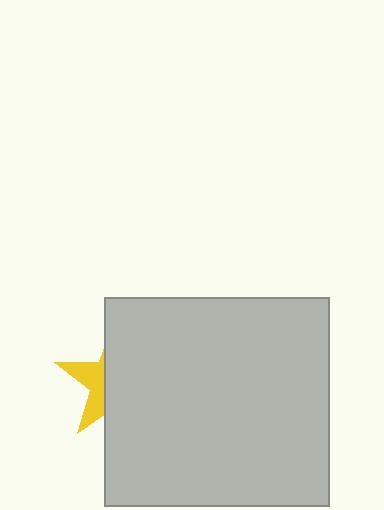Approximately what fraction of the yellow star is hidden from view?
Roughly 68% of the yellow star is hidden behind the light gray rectangle.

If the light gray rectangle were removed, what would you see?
You would see the complete yellow star.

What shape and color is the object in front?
The object in front is a light gray rectangle.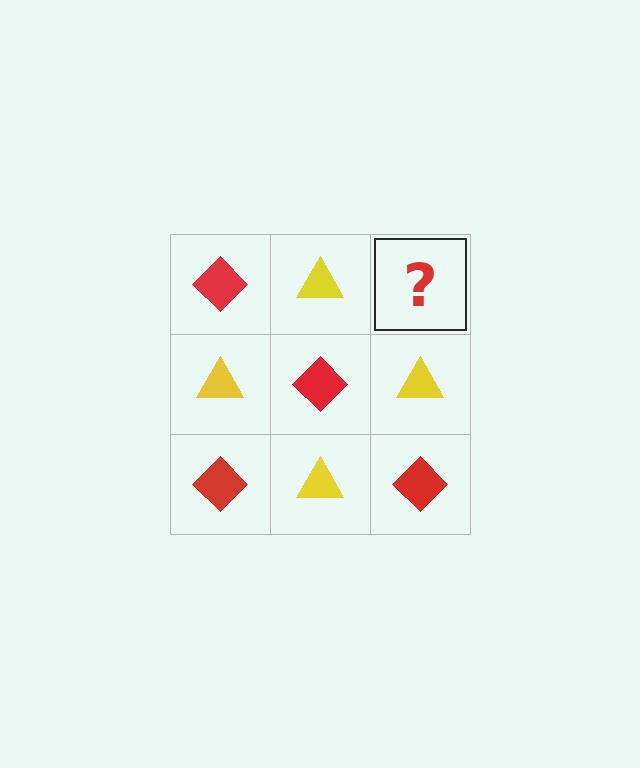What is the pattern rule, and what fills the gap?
The rule is that it alternates red diamond and yellow triangle in a checkerboard pattern. The gap should be filled with a red diamond.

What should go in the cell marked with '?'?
The missing cell should contain a red diamond.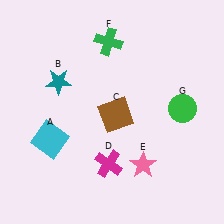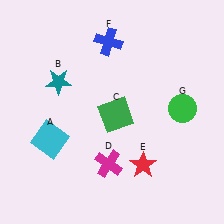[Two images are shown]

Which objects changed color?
C changed from brown to green. E changed from pink to red. F changed from green to blue.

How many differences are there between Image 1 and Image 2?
There are 3 differences between the two images.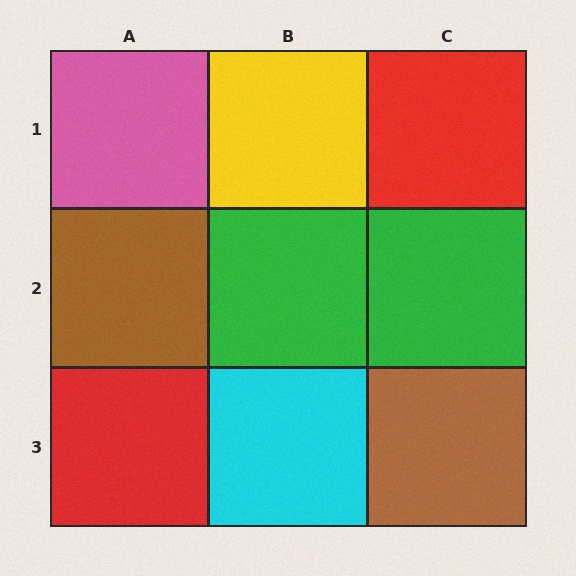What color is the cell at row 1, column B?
Yellow.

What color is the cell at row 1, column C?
Red.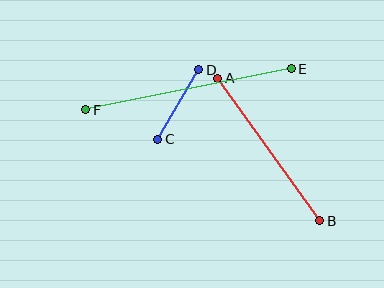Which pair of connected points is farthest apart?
Points E and F are farthest apart.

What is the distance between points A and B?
The distance is approximately 175 pixels.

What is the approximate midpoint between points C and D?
The midpoint is at approximately (178, 104) pixels.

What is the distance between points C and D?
The distance is approximately 81 pixels.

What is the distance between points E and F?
The distance is approximately 209 pixels.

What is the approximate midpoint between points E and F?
The midpoint is at approximately (189, 89) pixels.